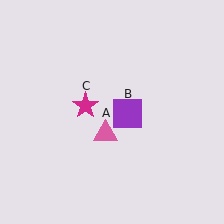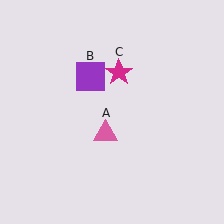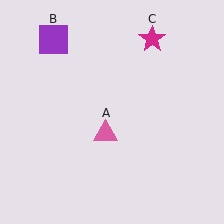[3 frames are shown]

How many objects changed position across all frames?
2 objects changed position: purple square (object B), magenta star (object C).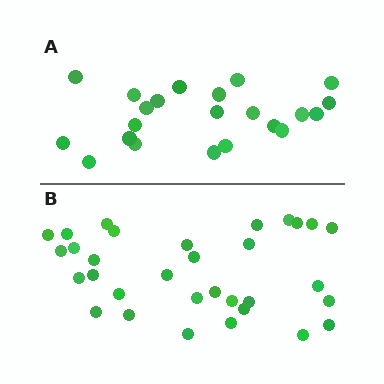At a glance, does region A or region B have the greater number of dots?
Region B (the bottom region) has more dots.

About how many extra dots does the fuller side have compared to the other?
Region B has roughly 10 or so more dots than region A.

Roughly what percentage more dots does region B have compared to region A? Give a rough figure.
About 45% more.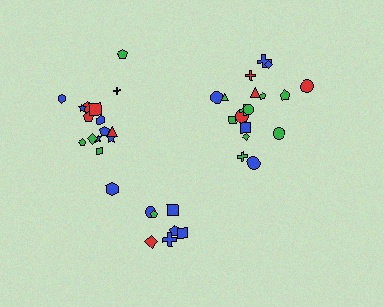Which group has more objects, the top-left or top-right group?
The top-right group.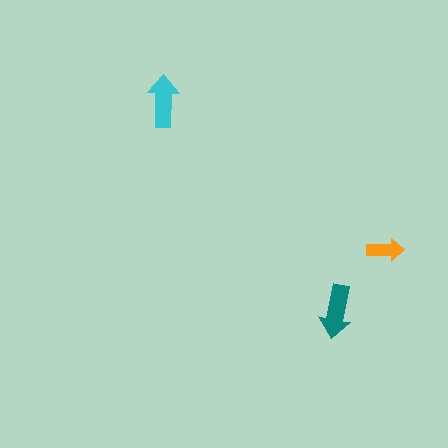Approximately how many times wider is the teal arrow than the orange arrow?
About 1.5 times wider.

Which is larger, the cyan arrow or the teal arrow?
The teal one.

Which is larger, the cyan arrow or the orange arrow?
The cyan one.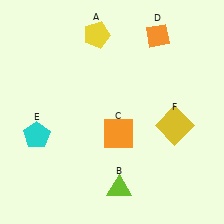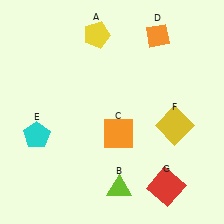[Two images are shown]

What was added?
A red square (G) was added in Image 2.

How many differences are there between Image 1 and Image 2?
There is 1 difference between the two images.